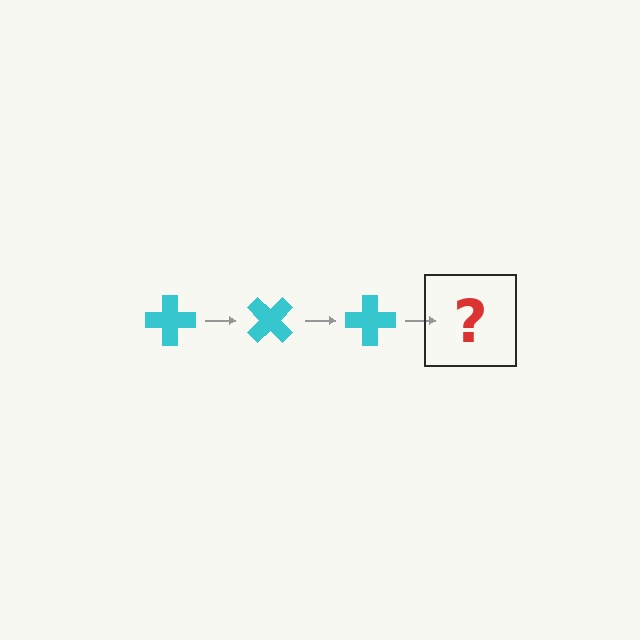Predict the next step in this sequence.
The next step is a cyan cross rotated 135 degrees.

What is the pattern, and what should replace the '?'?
The pattern is that the cross rotates 45 degrees each step. The '?' should be a cyan cross rotated 135 degrees.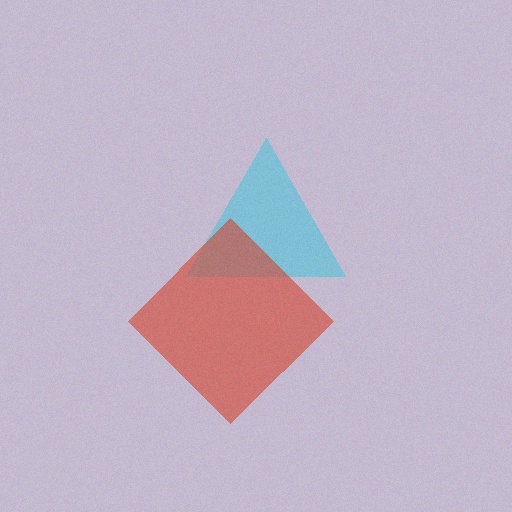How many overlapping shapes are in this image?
There are 2 overlapping shapes in the image.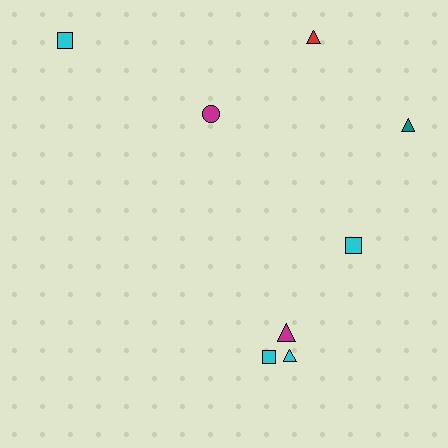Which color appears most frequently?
Cyan, with 4 objects.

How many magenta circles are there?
There is 1 magenta circle.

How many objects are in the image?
There are 8 objects.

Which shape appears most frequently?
Triangle, with 4 objects.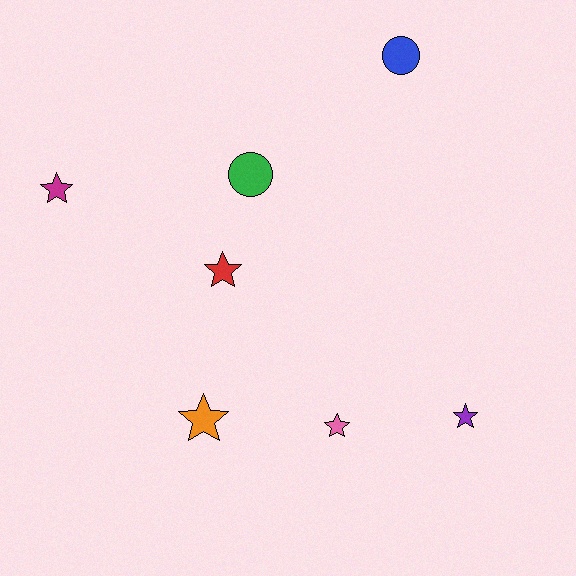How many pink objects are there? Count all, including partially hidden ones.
There is 1 pink object.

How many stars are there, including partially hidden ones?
There are 5 stars.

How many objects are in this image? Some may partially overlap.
There are 7 objects.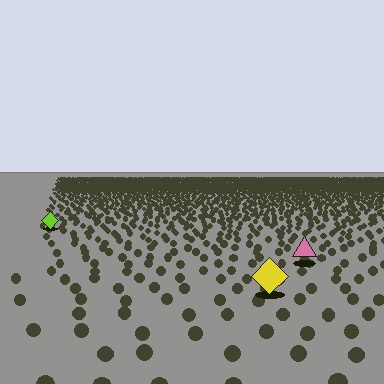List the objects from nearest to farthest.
From nearest to farthest: the yellow diamond, the pink triangle, the lime diamond.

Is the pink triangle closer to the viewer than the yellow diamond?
No. The yellow diamond is closer — you can tell from the texture gradient: the ground texture is coarser near it.